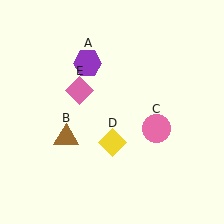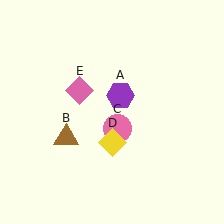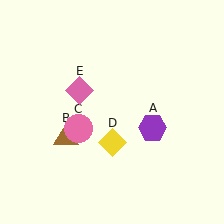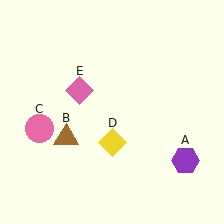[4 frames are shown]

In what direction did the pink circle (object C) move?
The pink circle (object C) moved left.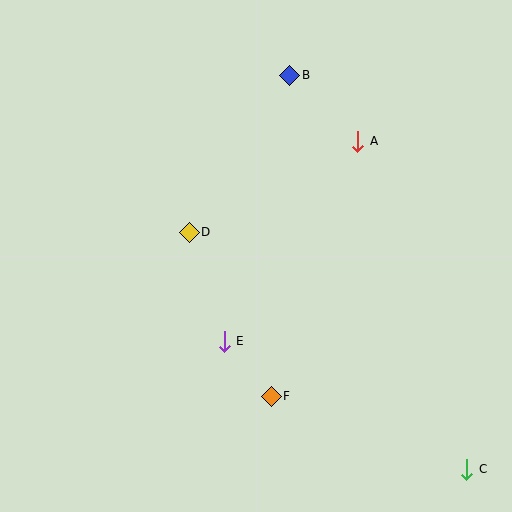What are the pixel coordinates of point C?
Point C is at (467, 469).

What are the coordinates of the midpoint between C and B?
The midpoint between C and B is at (378, 272).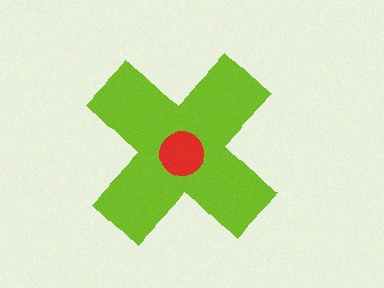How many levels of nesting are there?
2.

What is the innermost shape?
The red circle.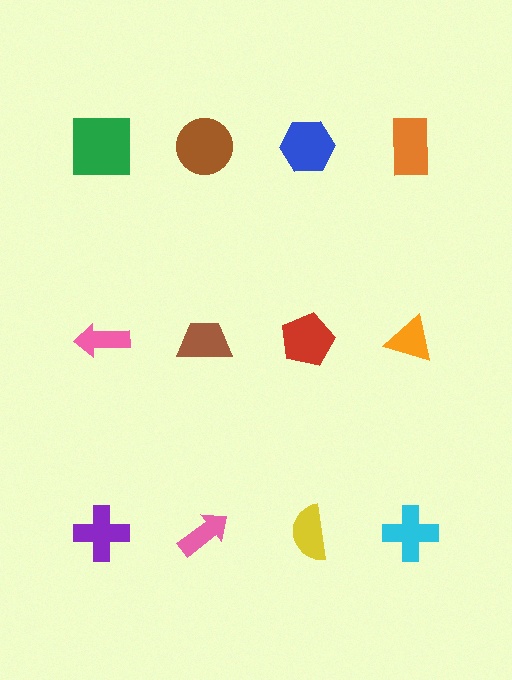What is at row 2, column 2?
A brown trapezoid.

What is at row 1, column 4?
An orange rectangle.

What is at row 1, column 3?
A blue hexagon.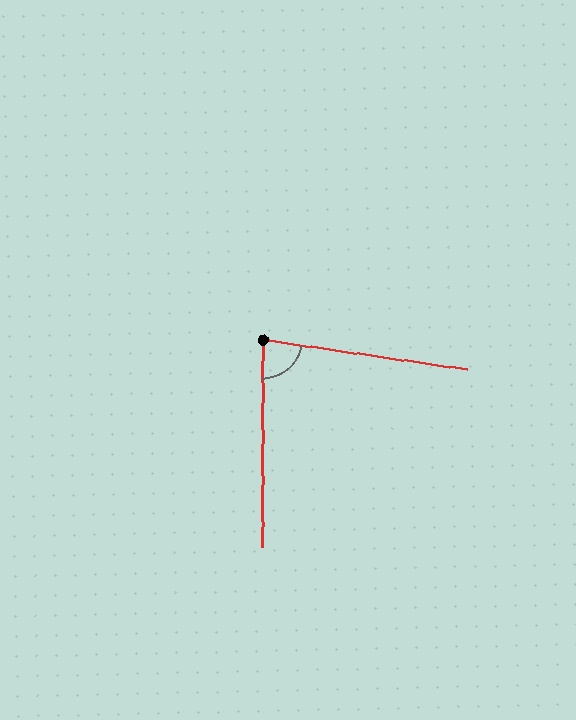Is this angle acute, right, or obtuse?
It is acute.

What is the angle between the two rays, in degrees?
Approximately 82 degrees.